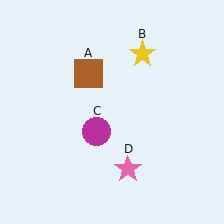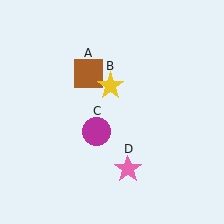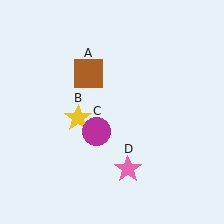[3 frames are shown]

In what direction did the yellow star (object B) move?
The yellow star (object B) moved down and to the left.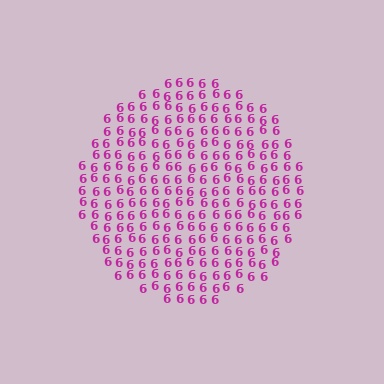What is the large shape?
The large shape is a circle.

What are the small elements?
The small elements are digit 6's.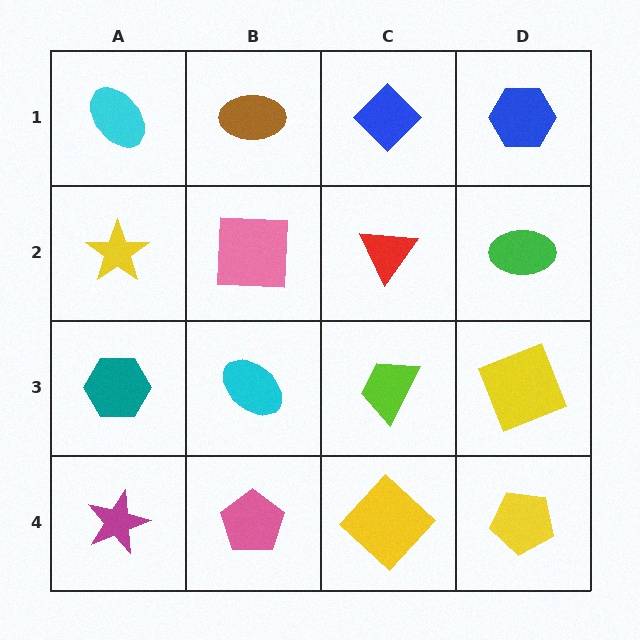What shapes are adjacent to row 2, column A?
A cyan ellipse (row 1, column A), a teal hexagon (row 3, column A), a pink square (row 2, column B).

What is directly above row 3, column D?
A green ellipse.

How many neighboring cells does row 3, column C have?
4.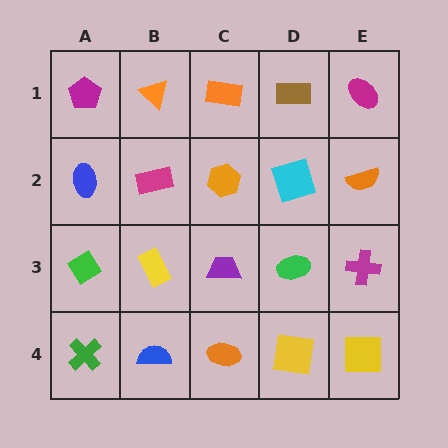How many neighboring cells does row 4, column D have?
3.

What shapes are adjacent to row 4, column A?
A green diamond (row 3, column A), a blue semicircle (row 4, column B).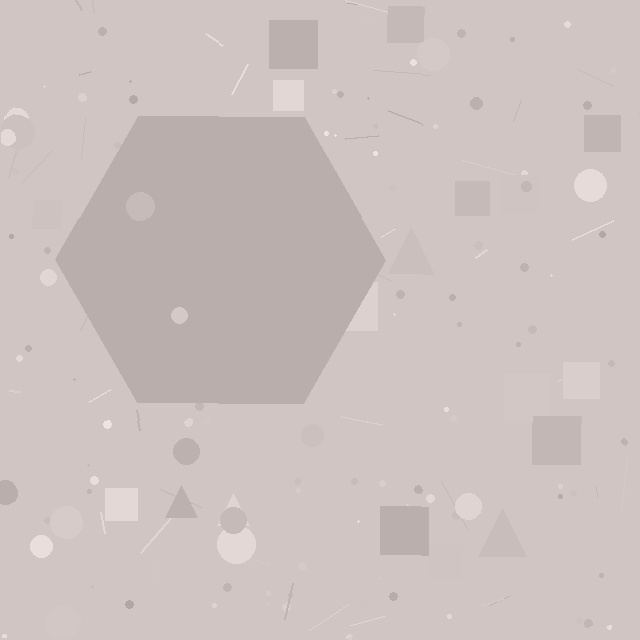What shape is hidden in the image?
A hexagon is hidden in the image.